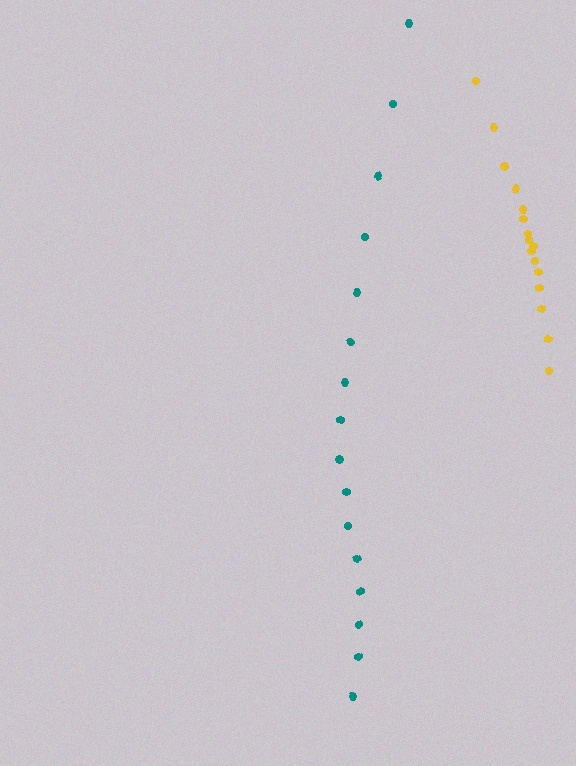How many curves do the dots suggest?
There are 2 distinct paths.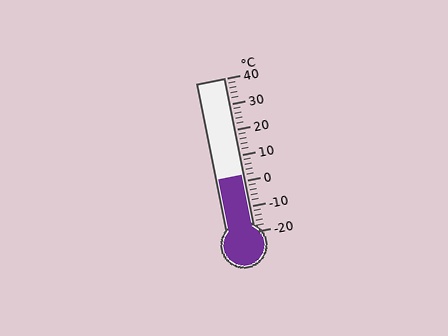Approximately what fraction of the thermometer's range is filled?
The thermometer is filled to approximately 35% of its range.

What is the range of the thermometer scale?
The thermometer scale ranges from -20°C to 40°C.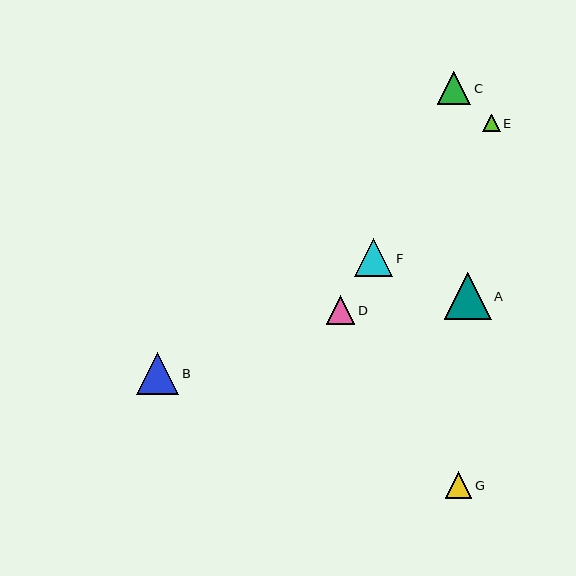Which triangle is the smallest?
Triangle E is the smallest with a size of approximately 17 pixels.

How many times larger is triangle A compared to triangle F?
Triangle A is approximately 1.2 times the size of triangle F.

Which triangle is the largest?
Triangle A is the largest with a size of approximately 47 pixels.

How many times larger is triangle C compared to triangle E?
Triangle C is approximately 2.0 times the size of triangle E.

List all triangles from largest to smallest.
From largest to smallest: A, B, F, C, D, G, E.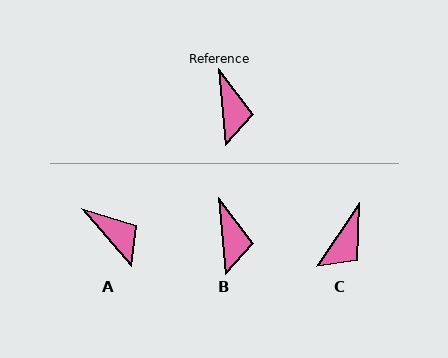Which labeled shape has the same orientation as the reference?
B.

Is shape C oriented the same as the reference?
No, it is off by about 40 degrees.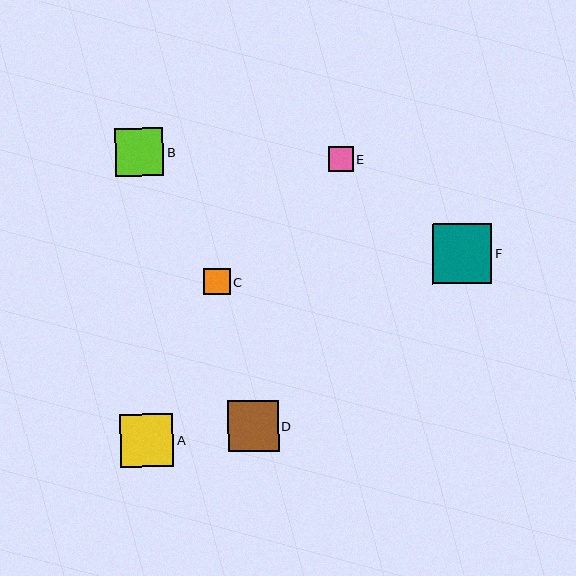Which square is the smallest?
Square E is the smallest with a size of approximately 25 pixels.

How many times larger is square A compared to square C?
Square A is approximately 2.0 times the size of square C.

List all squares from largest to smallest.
From largest to smallest: F, A, D, B, C, E.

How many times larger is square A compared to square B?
Square A is approximately 1.1 times the size of square B.